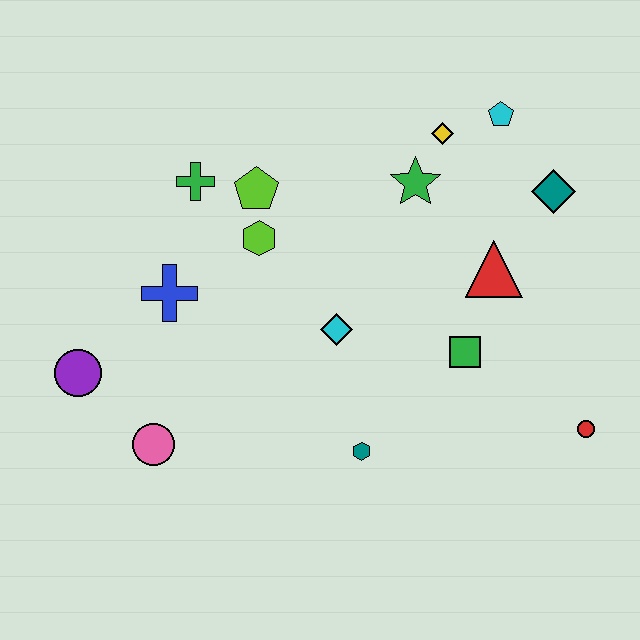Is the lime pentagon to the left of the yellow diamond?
Yes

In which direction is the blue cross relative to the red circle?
The blue cross is to the left of the red circle.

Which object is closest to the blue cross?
The lime hexagon is closest to the blue cross.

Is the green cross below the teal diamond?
No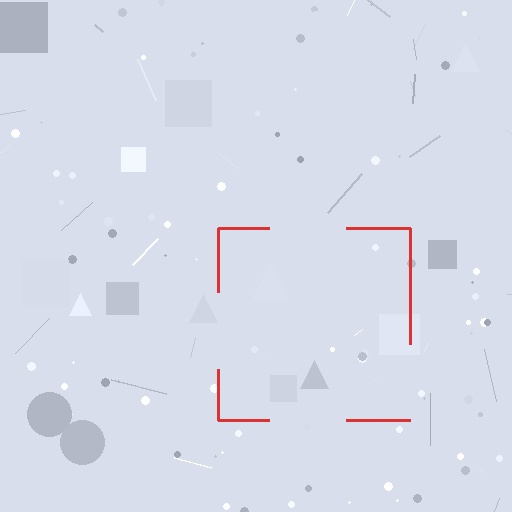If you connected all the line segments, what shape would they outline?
They would outline a square.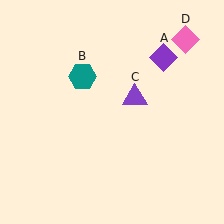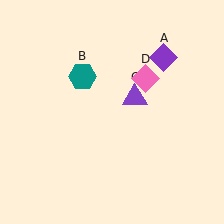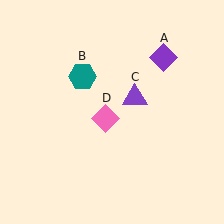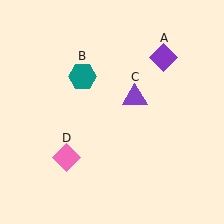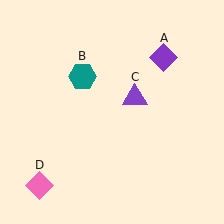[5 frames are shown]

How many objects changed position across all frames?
1 object changed position: pink diamond (object D).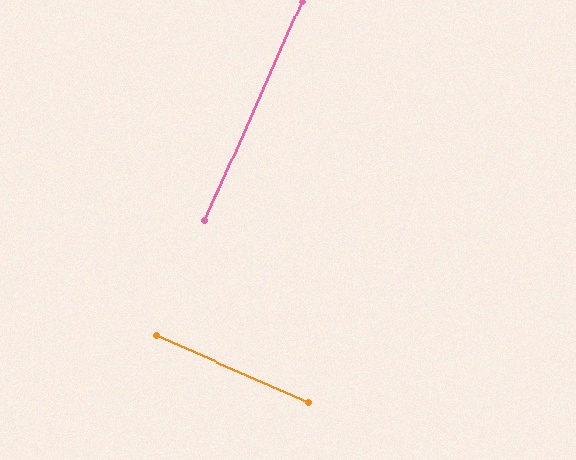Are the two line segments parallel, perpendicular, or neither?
Perpendicular — they meet at approximately 90°.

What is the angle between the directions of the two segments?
Approximately 90 degrees.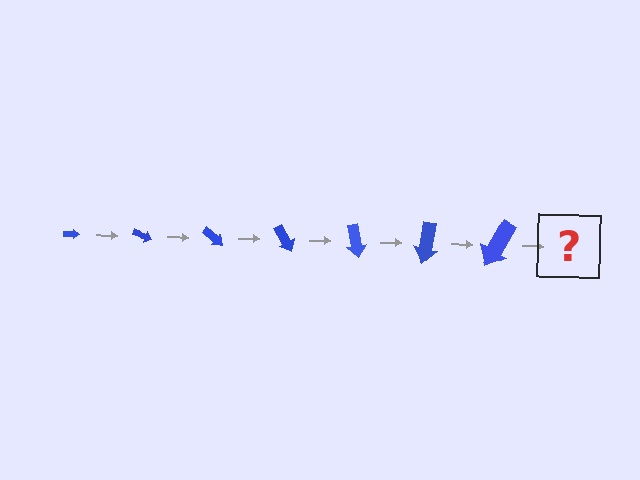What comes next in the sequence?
The next element should be an arrow, larger than the previous one and rotated 140 degrees from the start.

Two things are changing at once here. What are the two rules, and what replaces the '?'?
The two rules are that the arrow grows larger each step and it rotates 20 degrees each step. The '?' should be an arrow, larger than the previous one and rotated 140 degrees from the start.